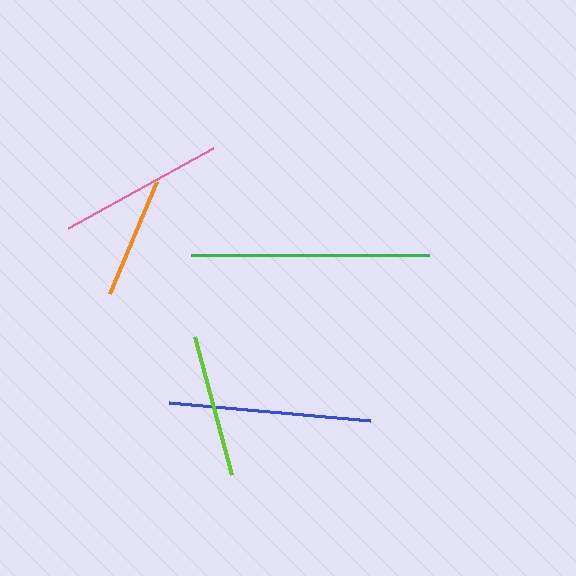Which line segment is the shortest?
The orange line is the shortest at approximately 122 pixels.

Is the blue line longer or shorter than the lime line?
The blue line is longer than the lime line.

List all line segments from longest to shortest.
From longest to shortest: green, blue, pink, lime, orange.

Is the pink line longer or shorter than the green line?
The green line is longer than the pink line.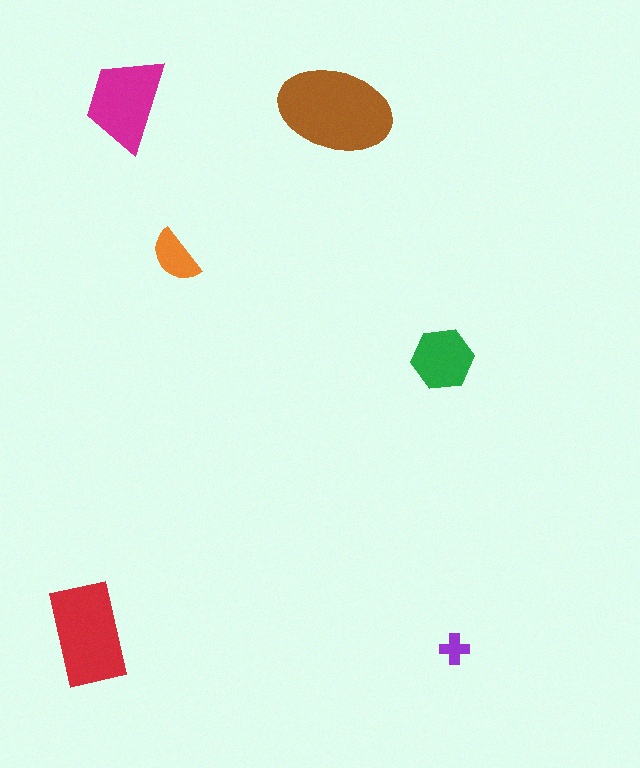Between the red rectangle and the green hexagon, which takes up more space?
The red rectangle.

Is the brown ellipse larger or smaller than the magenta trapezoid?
Larger.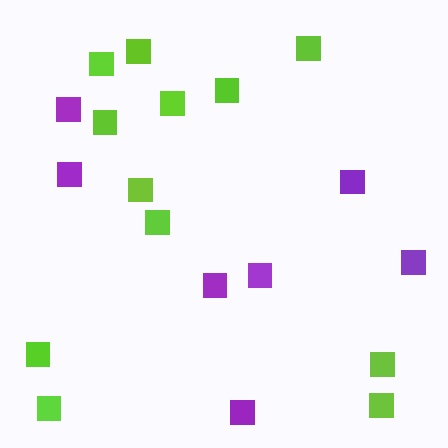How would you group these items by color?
There are 2 groups: one group of purple squares (7) and one group of lime squares (12).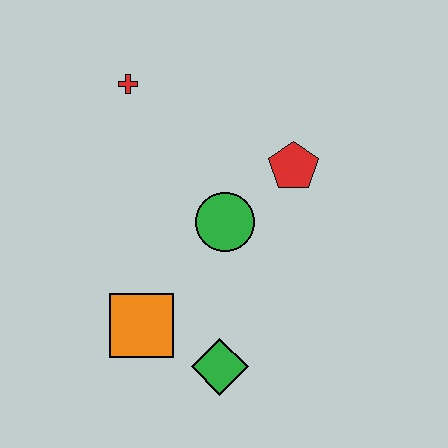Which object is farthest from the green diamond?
The red cross is farthest from the green diamond.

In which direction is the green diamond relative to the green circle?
The green diamond is below the green circle.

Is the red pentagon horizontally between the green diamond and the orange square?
No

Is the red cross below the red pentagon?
No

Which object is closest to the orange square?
The green diamond is closest to the orange square.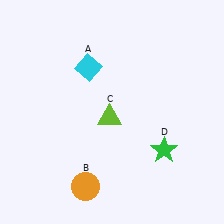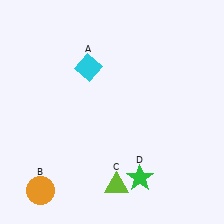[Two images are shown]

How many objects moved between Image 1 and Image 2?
3 objects moved between the two images.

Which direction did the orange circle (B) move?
The orange circle (B) moved left.